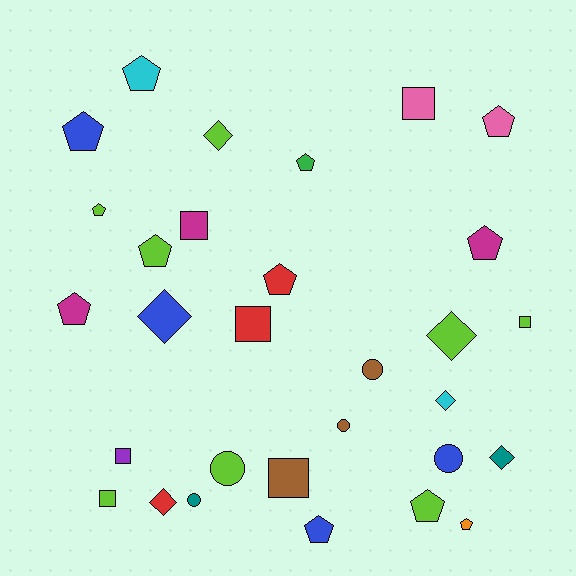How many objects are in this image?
There are 30 objects.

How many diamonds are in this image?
There are 6 diamonds.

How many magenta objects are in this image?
There are 3 magenta objects.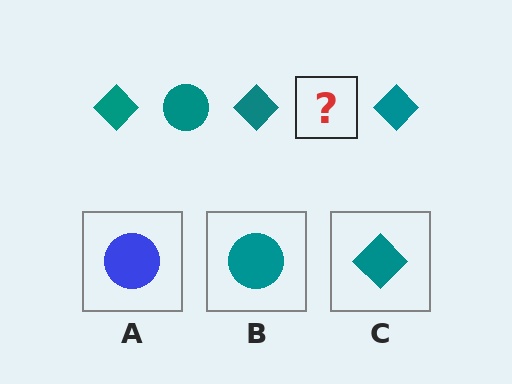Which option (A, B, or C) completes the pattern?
B.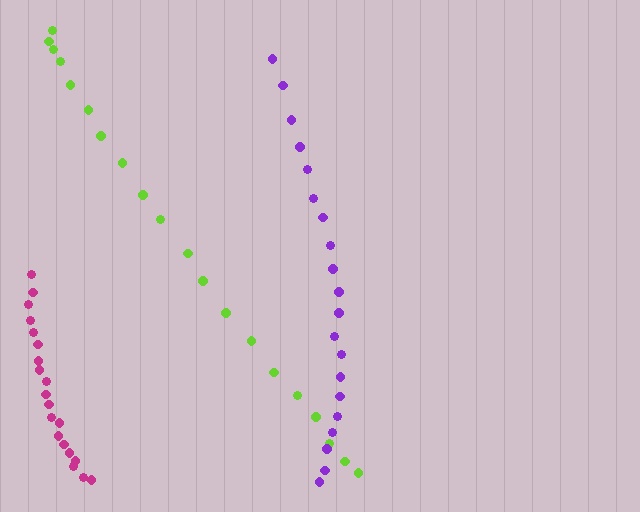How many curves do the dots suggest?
There are 3 distinct paths.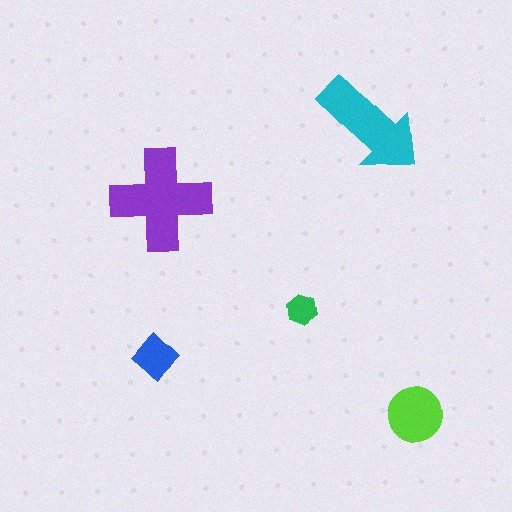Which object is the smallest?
The green hexagon.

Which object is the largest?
The purple cross.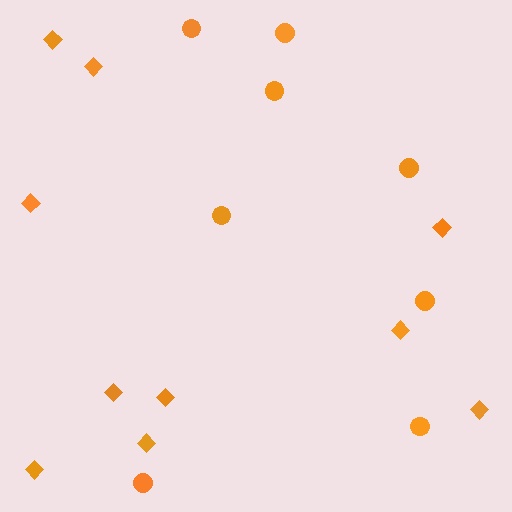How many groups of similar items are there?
There are 2 groups: one group of circles (8) and one group of diamonds (10).